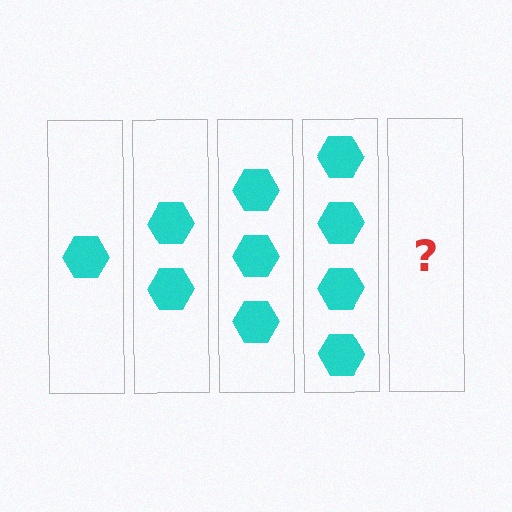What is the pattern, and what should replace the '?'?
The pattern is that each step adds one more hexagon. The '?' should be 5 hexagons.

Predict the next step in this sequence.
The next step is 5 hexagons.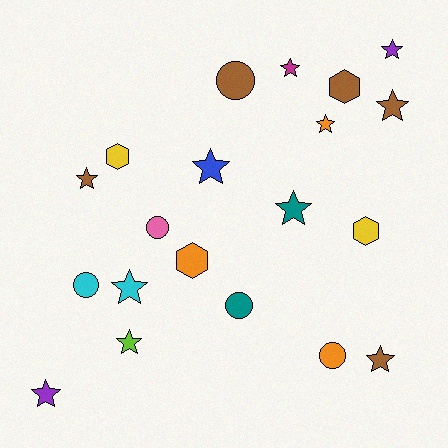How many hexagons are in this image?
There are 4 hexagons.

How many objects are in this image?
There are 20 objects.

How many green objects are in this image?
There are no green objects.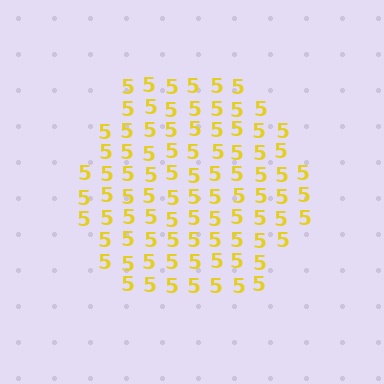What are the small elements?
The small elements are digit 5's.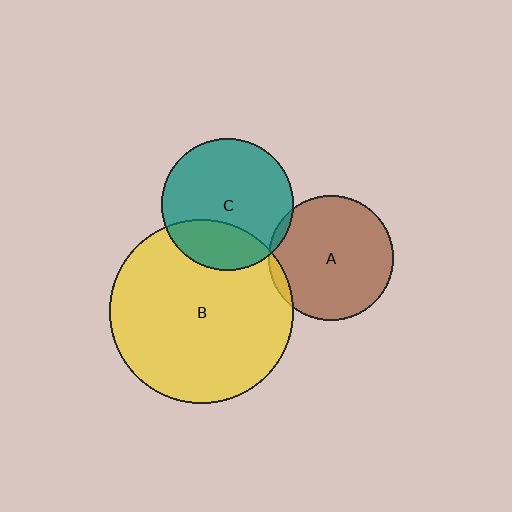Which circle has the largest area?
Circle B (yellow).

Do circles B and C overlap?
Yes.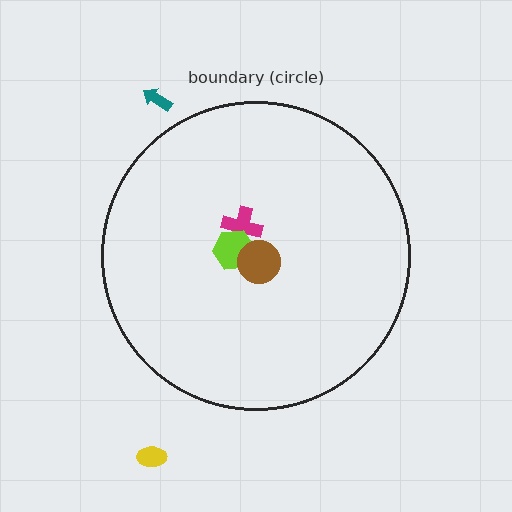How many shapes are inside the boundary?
4 inside, 2 outside.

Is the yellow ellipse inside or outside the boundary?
Outside.